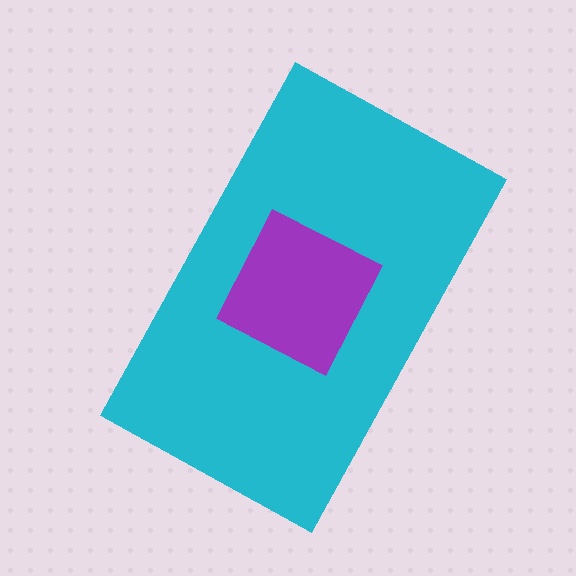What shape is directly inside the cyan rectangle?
The purple diamond.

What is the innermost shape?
The purple diamond.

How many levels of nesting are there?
2.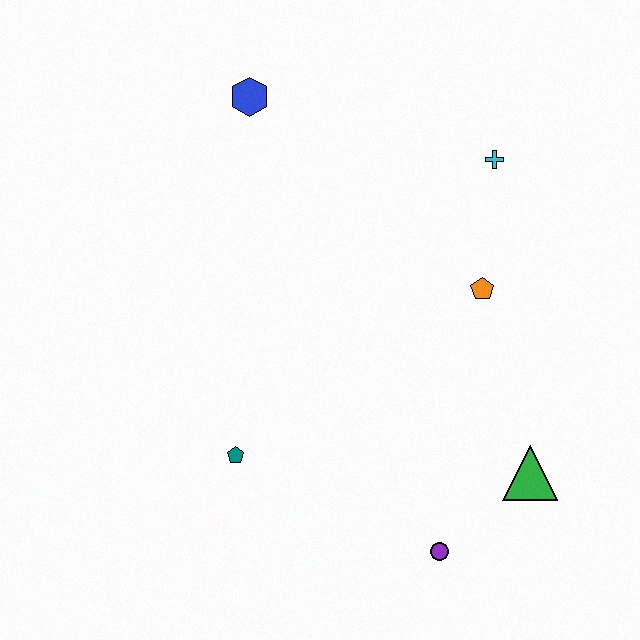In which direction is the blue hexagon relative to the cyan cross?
The blue hexagon is to the left of the cyan cross.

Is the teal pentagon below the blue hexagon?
Yes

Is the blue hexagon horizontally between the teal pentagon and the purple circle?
Yes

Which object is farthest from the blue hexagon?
The purple circle is farthest from the blue hexagon.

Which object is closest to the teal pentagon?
The purple circle is closest to the teal pentagon.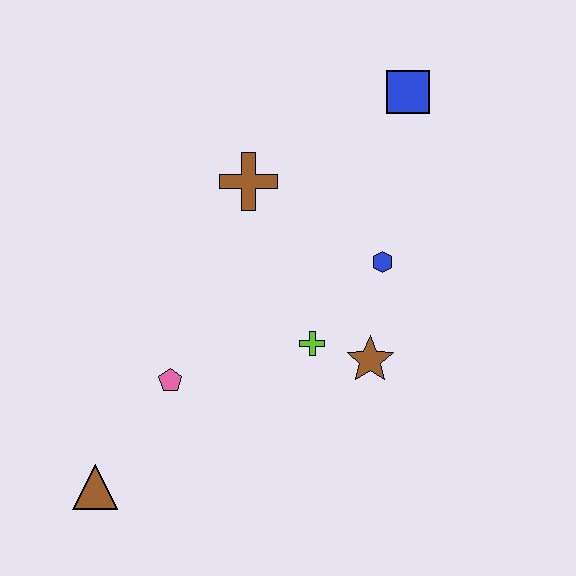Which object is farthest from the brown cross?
The brown triangle is farthest from the brown cross.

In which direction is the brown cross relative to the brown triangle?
The brown cross is above the brown triangle.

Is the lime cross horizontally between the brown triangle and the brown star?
Yes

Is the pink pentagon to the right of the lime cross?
No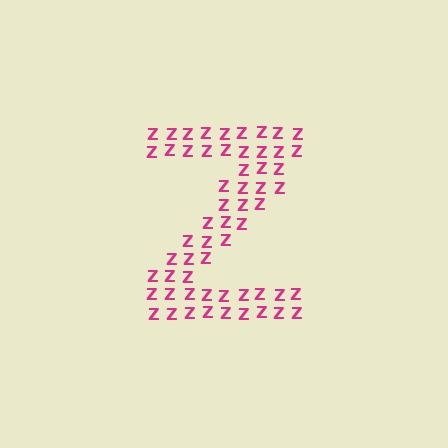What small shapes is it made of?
It is made of small letter Z's.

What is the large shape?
The large shape is the letter Z.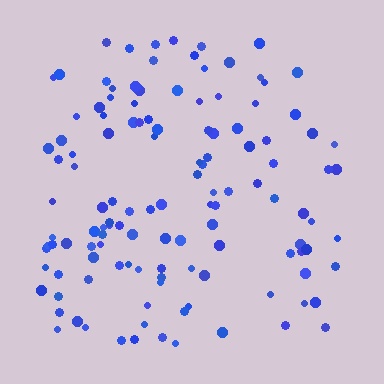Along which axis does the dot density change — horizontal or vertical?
Horizontal.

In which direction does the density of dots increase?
From right to left, with the left side densest.